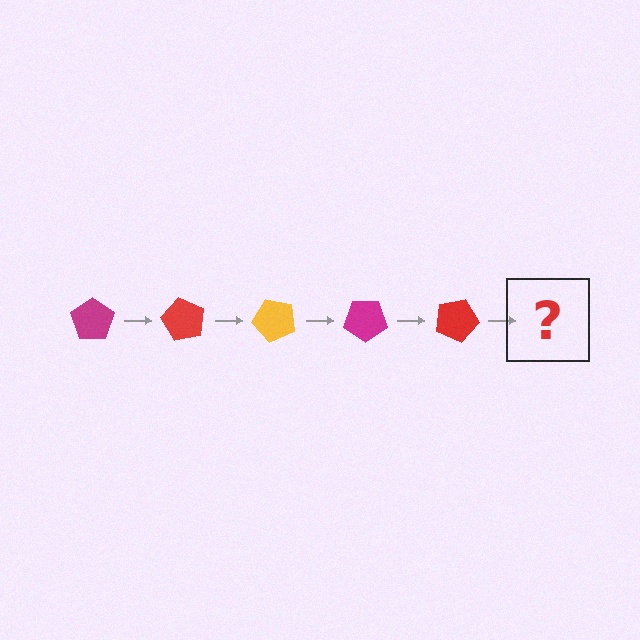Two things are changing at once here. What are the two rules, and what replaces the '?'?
The two rules are that it rotates 60 degrees each step and the color cycles through magenta, red, and yellow. The '?' should be a yellow pentagon, rotated 300 degrees from the start.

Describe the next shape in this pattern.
It should be a yellow pentagon, rotated 300 degrees from the start.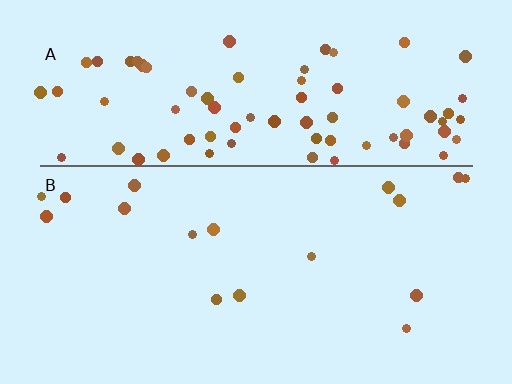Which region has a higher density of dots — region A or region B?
A (the top).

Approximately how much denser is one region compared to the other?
Approximately 4.7× — region A over region B.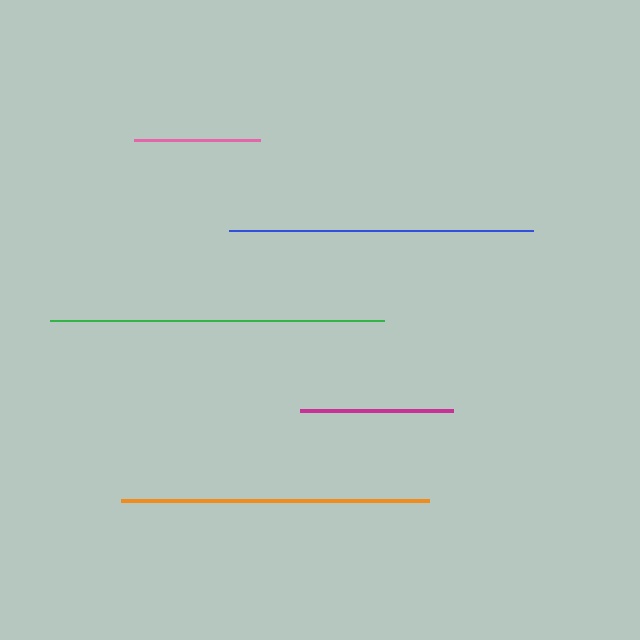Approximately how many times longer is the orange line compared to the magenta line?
The orange line is approximately 2.0 times the length of the magenta line.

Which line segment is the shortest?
The pink line is the shortest at approximately 126 pixels.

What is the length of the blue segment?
The blue segment is approximately 304 pixels long.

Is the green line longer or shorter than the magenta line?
The green line is longer than the magenta line.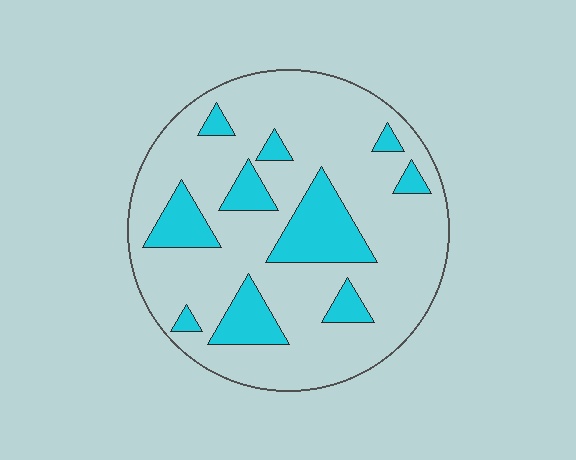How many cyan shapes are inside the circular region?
10.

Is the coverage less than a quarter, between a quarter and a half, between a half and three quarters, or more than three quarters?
Less than a quarter.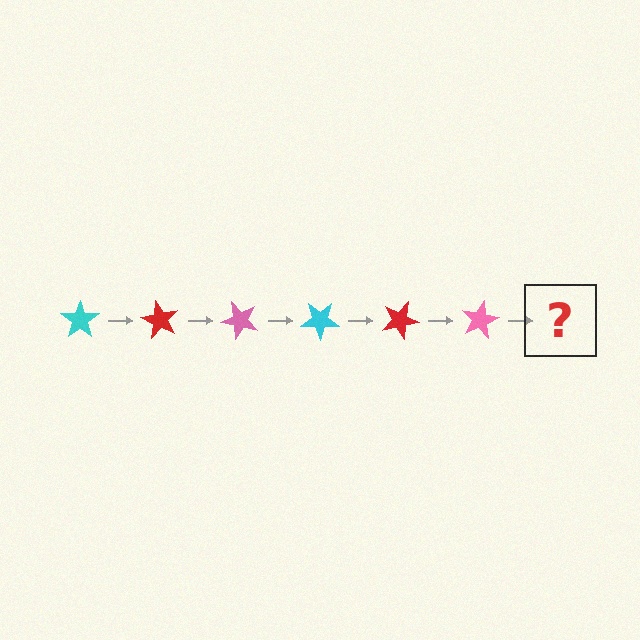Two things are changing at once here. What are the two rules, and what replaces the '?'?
The two rules are that it rotates 60 degrees each step and the color cycles through cyan, red, and pink. The '?' should be a cyan star, rotated 360 degrees from the start.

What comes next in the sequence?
The next element should be a cyan star, rotated 360 degrees from the start.